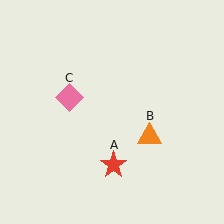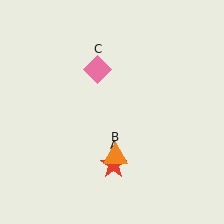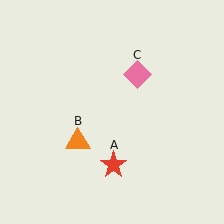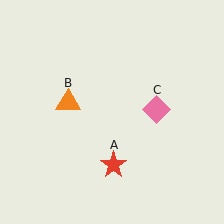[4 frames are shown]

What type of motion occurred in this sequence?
The orange triangle (object B), pink diamond (object C) rotated clockwise around the center of the scene.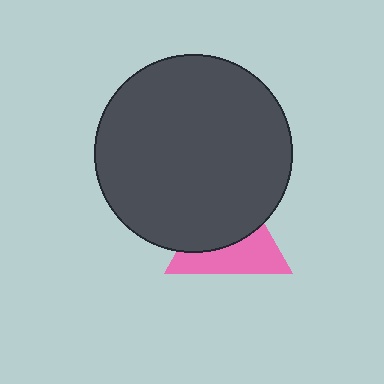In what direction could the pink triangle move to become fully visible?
The pink triangle could move down. That would shift it out from behind the dark gray circle entirely.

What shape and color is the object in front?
The object in front is a dark gray circle.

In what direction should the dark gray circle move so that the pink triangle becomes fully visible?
The dark gray circle should move up. That is the shortest direction to clear the overlap and leave the pink triangle fully visible.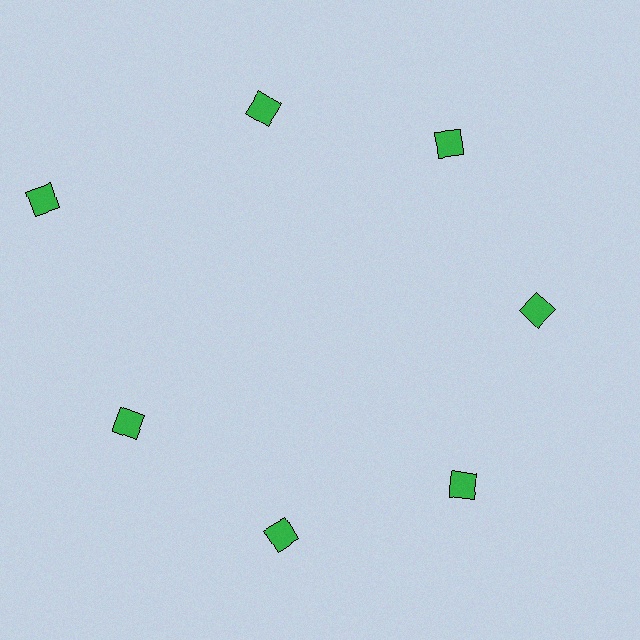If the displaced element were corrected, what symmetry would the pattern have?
It would have 7-fold rotational symmetry — the pattern would map onto itself every 51 degrees.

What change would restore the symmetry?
The symmetry would be restored by moving it inward, back onto the ring so that all 7 diamonds sit at equal angles and equal distance from the center.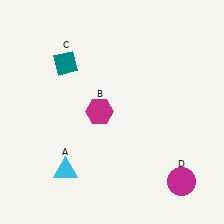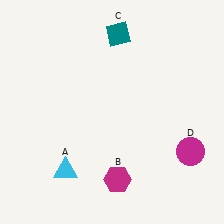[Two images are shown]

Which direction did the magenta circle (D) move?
The magenta circle (D) moved up.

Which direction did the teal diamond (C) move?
The teal diamond (C) moved right.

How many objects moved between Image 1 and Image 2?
3 objects moved between the two images.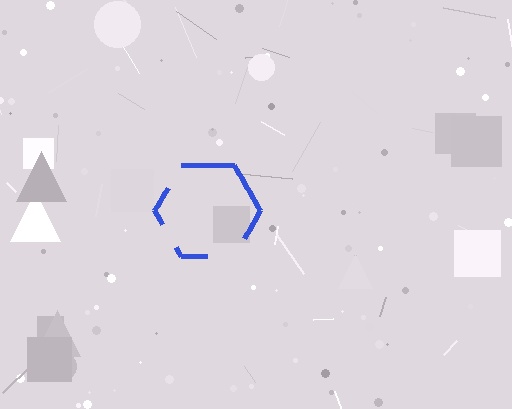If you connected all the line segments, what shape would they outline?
They would outline a hexagon.